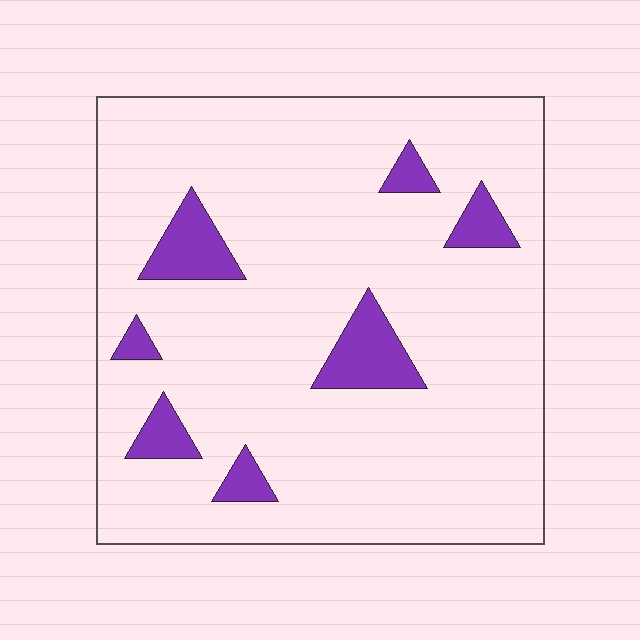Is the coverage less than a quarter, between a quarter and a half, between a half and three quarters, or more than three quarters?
Less than a quarter.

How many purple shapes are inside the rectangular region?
7.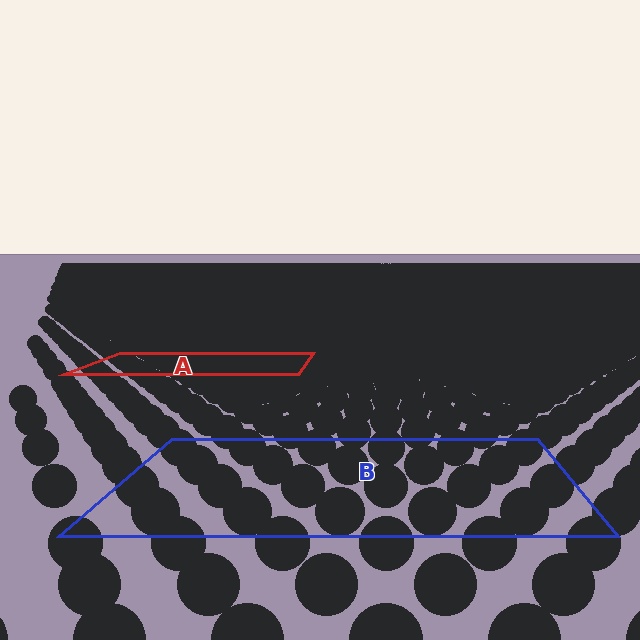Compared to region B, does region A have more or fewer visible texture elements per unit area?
Region A has more texture elements per unit area — they are packed more densely because it is farther away.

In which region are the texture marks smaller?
The texture marks are smaller in region A, because it is farther away.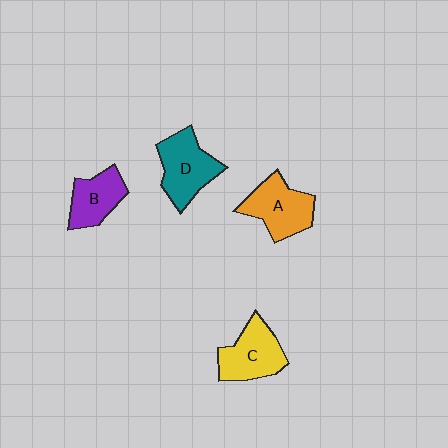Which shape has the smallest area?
Shape B (purple).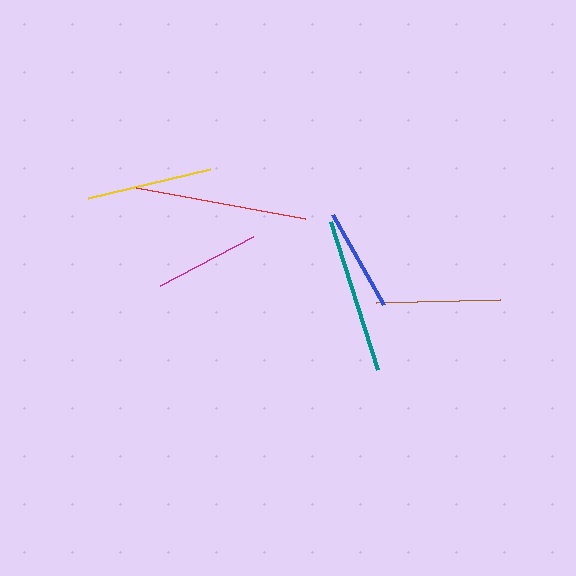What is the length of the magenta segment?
The magenta segment is approximately 105 pixels long.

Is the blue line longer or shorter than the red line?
The red line is longer than the blue line.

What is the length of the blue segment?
The blue segment is approximately 104 pixels long.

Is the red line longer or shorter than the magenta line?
The red line is longer than the magenta line.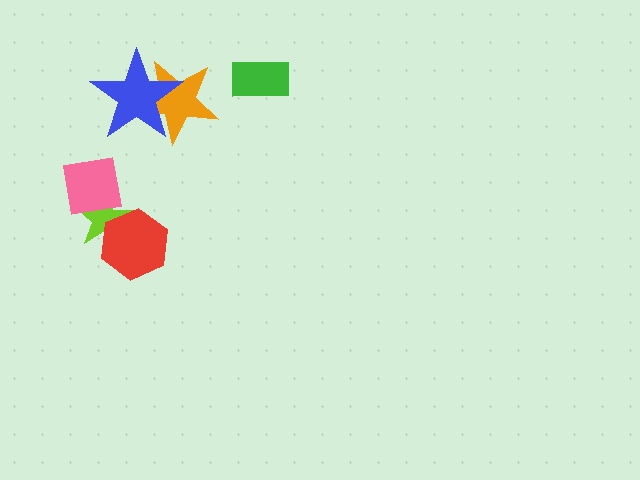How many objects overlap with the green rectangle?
0 objects overlap with the green rectangle.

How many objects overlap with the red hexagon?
1 object overlaps with the red hexagon.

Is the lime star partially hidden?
Yes, it is partially covered by another shape.